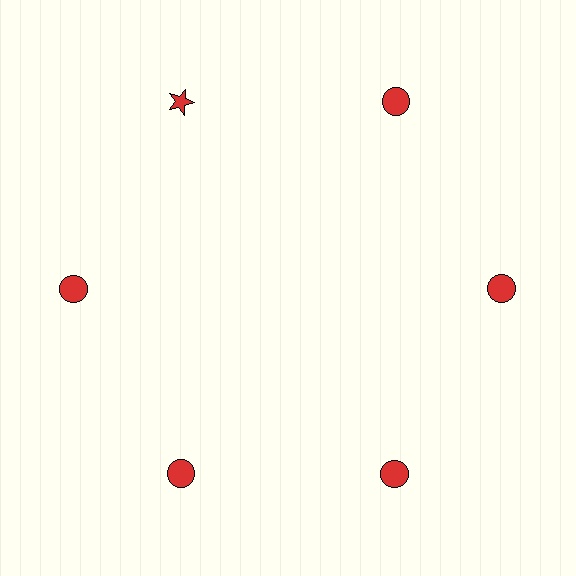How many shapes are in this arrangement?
There are 6 shapes arranged in a ring pattern.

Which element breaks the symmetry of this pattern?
The red star at roughly the 11 o'clock position breaks the symmetry. All other shapes are red circles.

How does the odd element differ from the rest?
It has a different shape: star instead of circle.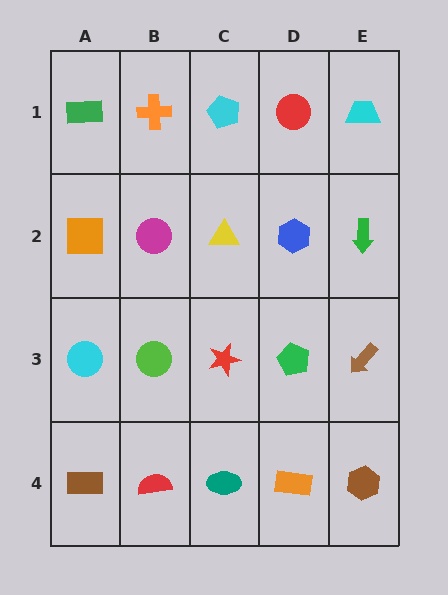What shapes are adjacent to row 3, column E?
A green arrow (row 2, column E), a brown hexagon (row 4, column E), a green pentagon (row 3, column D).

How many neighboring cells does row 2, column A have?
3.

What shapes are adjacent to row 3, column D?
A blue hexagon (row 2, column D), an orange rectangle (row 4, column D), a red star (row 3, column C), a brown arrow (row 3, column E).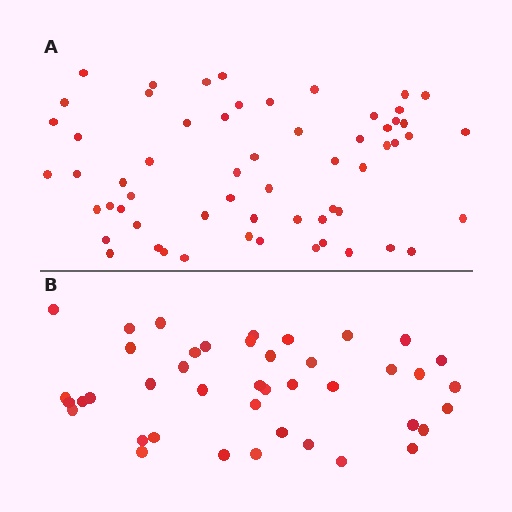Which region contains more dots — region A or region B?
Region A (the top region) has more dots.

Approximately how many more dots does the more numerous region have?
Region A has approximately 20 more dots than region B.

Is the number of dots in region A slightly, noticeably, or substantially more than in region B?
Region A has noticeably more, but not dramatically so. The ratio is roughly 1.4 to 1.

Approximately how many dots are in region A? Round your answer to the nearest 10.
About 60 dots.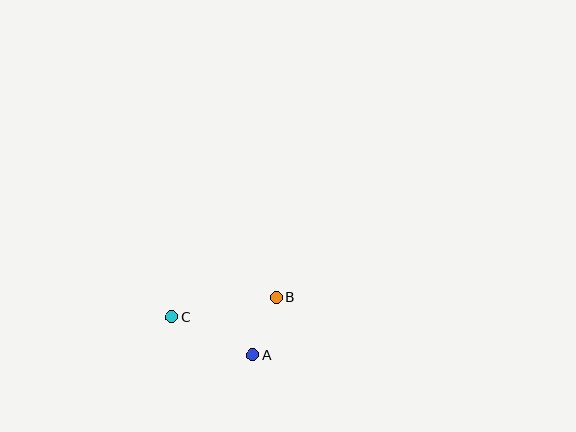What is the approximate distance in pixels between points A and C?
The distance between A and C is approximately 89 pixels.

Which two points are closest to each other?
Points A and B are closest to each other.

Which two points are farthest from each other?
Points B and C are farthest from each other.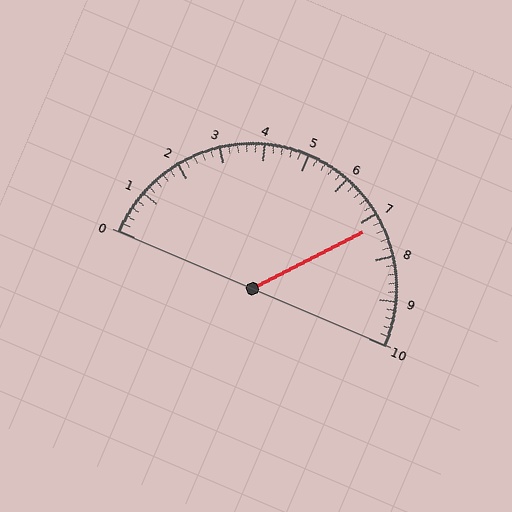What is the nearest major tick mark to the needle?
The nearest major tick mark is 7.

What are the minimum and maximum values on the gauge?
The gauge ranges from 0 to 10.